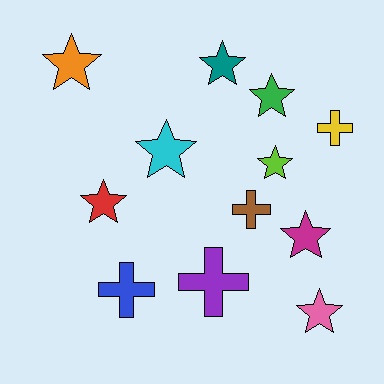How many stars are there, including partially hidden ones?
There are 8 stars.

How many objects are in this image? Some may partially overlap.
There are 12 objects.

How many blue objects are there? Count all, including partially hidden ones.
There is 1 blue object.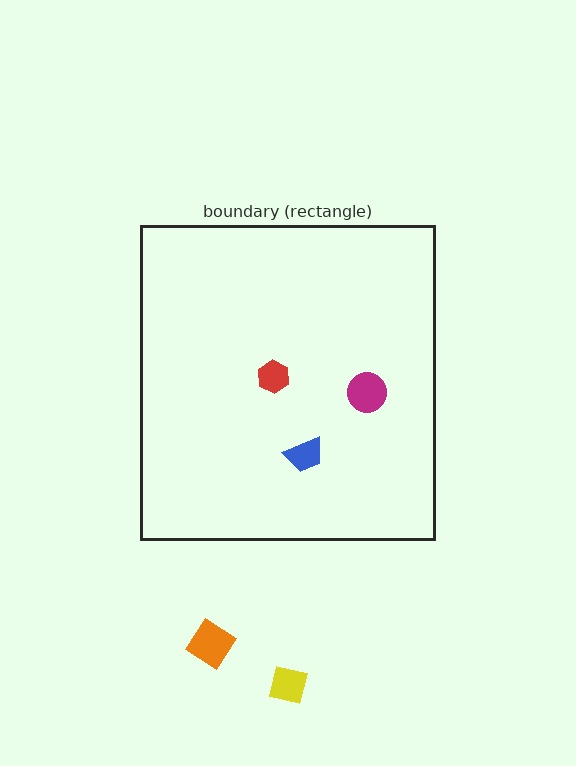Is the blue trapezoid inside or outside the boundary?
Inside.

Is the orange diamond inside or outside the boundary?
Outside.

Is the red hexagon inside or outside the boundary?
Inside.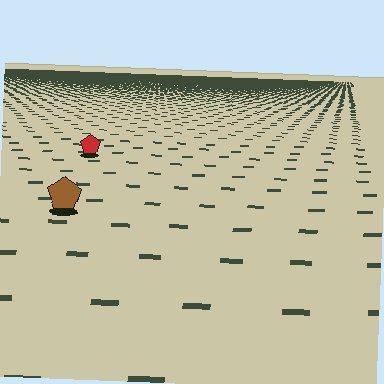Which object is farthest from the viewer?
The red pentagon is farthest from the viewer. It appears smaller and the ground texture around it is denser.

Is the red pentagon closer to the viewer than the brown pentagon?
No. The brown pentagon is closer — you can tell from the texture gradient: the ground texture is coarser near it.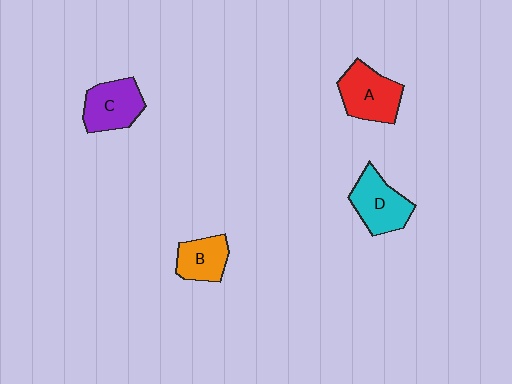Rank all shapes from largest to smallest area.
From largest to smallest: A (red), D (cyan), C (purple), B (orange).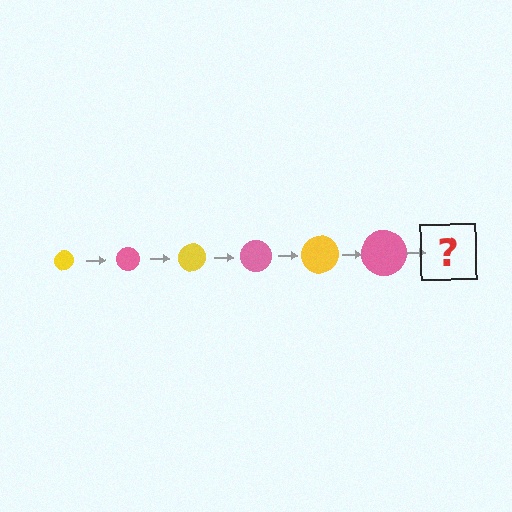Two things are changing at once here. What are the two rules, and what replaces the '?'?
The two rules are that the circle grows larger each step and the color cycles through yellow and pink. The '?' should be a yellow circle, larger than the previous one.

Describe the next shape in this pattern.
It should be a yellow circle, larger than the previous one.